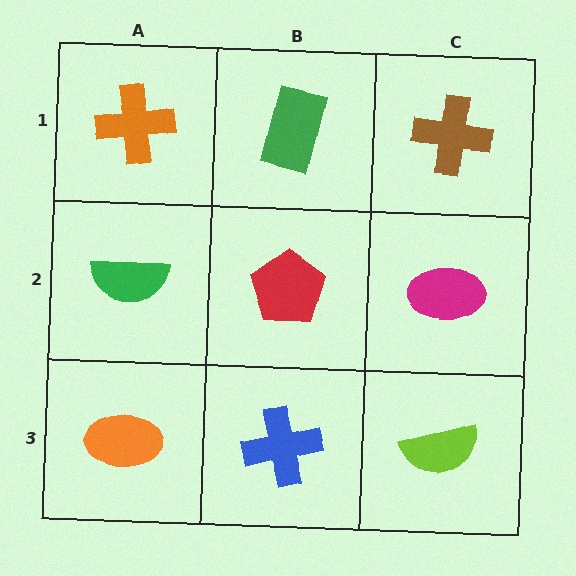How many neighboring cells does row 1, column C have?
2.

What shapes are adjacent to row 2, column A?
An orange cross (row 1, column A), an orange ellipse (row 3, column A), a red pentagon (row 2, column B).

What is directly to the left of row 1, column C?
A green rectangle.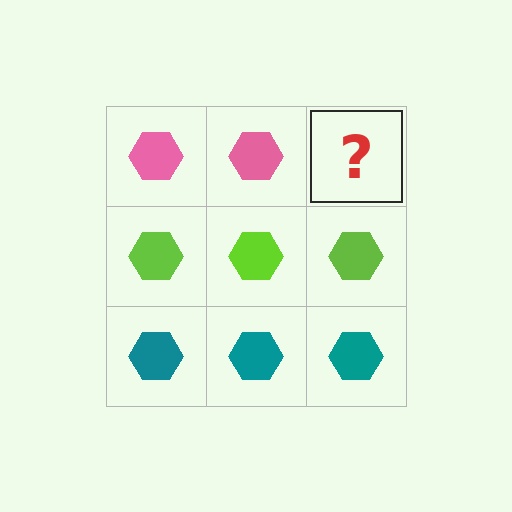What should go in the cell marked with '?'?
The missing cell should contain a pink hexagon.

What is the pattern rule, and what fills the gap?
The rule is that each row has a consistent color. The gap should be filled with a pink hexagon.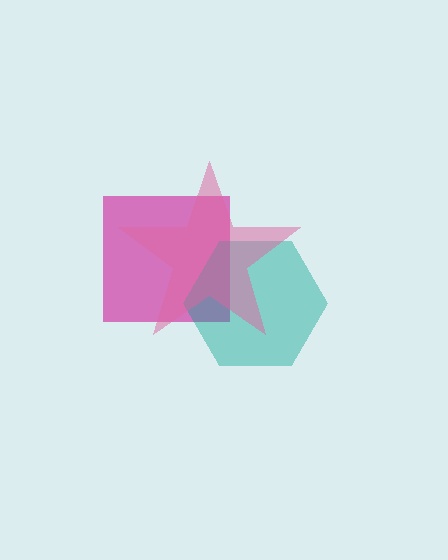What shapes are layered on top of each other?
The layered shapes are: a magenta square, a teal hexagon, a pink star.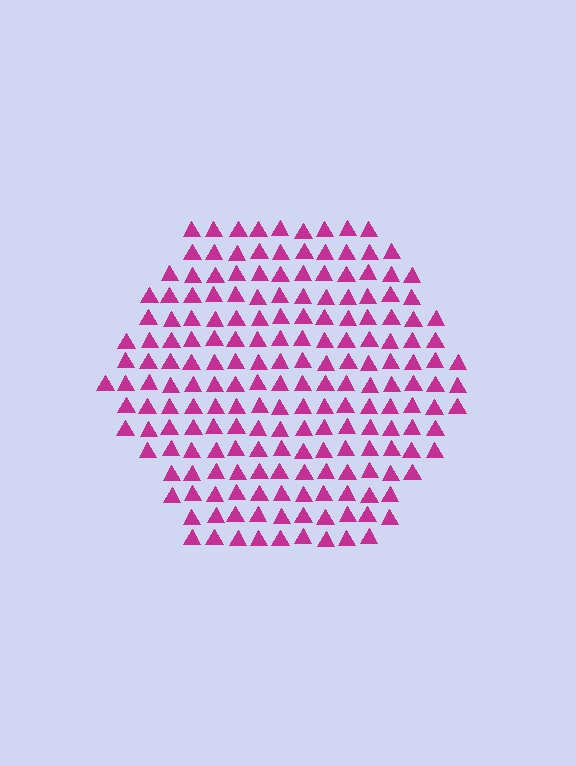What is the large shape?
The large shape is a hexagon.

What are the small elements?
The small elements are triangles.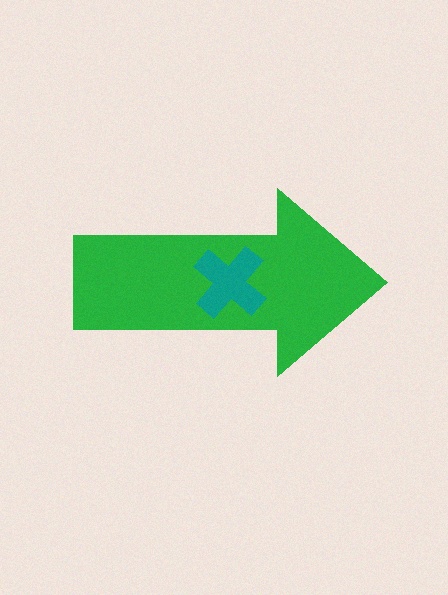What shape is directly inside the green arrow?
The teal cross.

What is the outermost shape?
The green arrow.